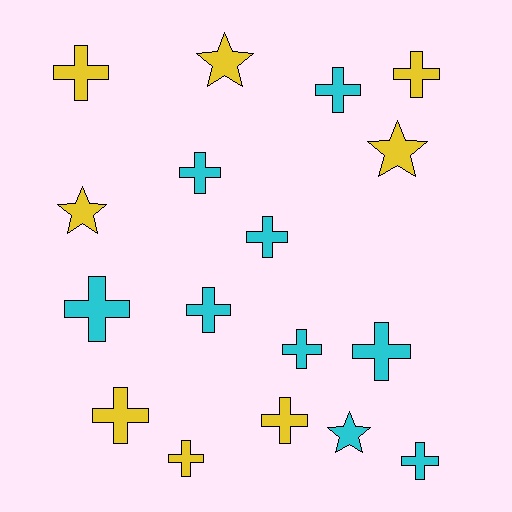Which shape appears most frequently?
Cross, with 13 objects.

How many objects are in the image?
There are 17 objects.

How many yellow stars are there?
There are 3 yellow stars.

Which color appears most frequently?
Cyan, with 9 objects.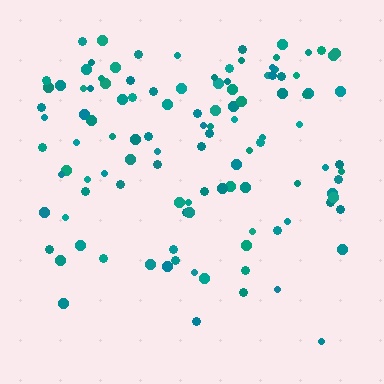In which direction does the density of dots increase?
From bottom to top, with the top side densest.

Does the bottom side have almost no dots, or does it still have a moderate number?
Still a moderate number, just noticeably fewer than the top.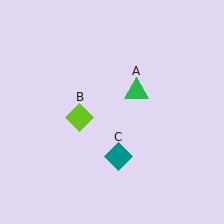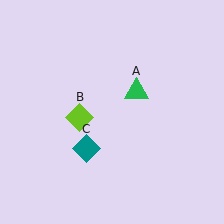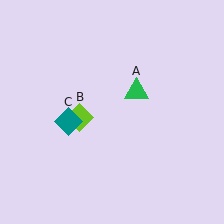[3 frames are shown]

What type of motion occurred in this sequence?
The teal diamond (object C) rotated clockwise around the center of the scene.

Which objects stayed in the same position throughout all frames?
Green triangle (object A) and lime diamond (object B) remained stationary.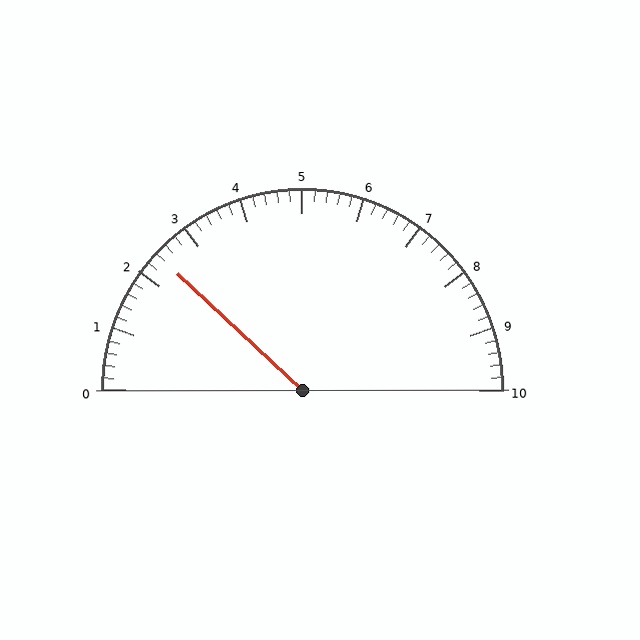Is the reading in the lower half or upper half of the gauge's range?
The reading is in the lower half of the range (0 to 10).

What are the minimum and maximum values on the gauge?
The gauge ranges from 0 to 10.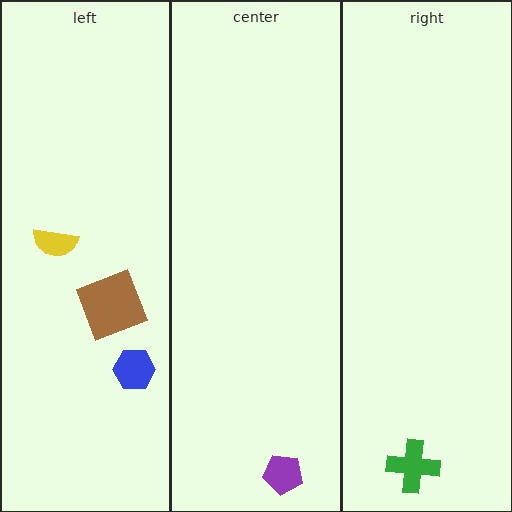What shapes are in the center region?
The purple pentagon.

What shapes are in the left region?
The yellow semicircle, the blue hexagon, the brown square.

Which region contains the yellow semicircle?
The left region.